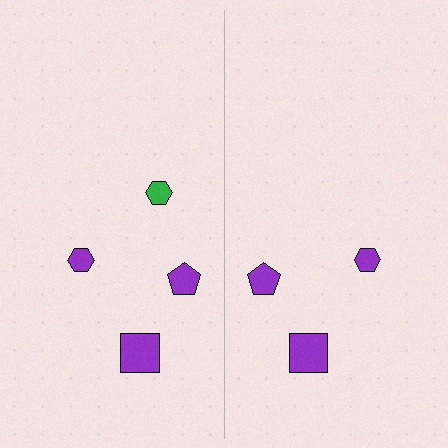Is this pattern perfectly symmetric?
No, the pattern is not perfectly symmetric. A green hexagon is missing from the right side.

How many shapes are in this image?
There are 7 shapes in this image.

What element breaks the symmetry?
A green hexagon is missing from the right side.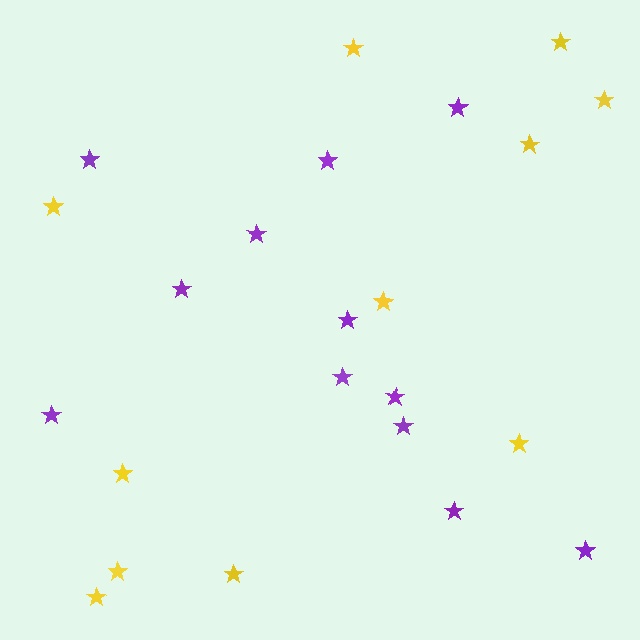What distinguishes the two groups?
There are 2 groups: one group of yellow stars (11) and one group of purple stars (12).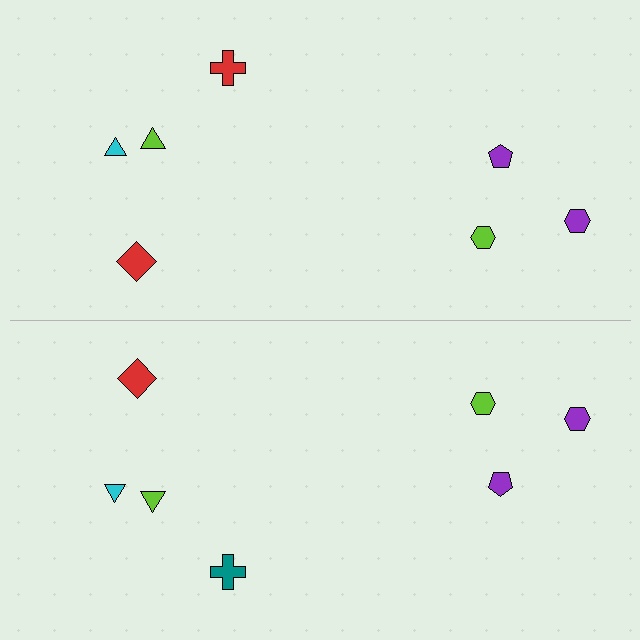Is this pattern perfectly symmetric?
No, the pattern is not perfectly symmetric. The teal cross on the bottom side breaks the symmetry — its mirror counterpart is red.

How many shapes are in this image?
There are 14 shapes in this image.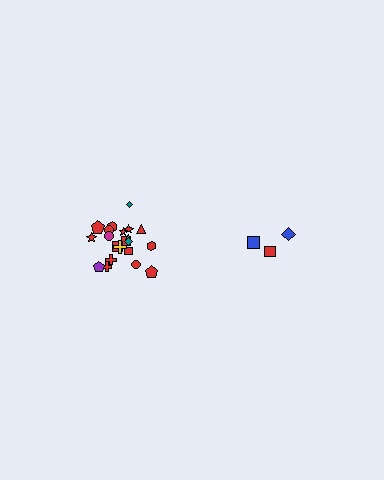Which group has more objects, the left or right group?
The left group.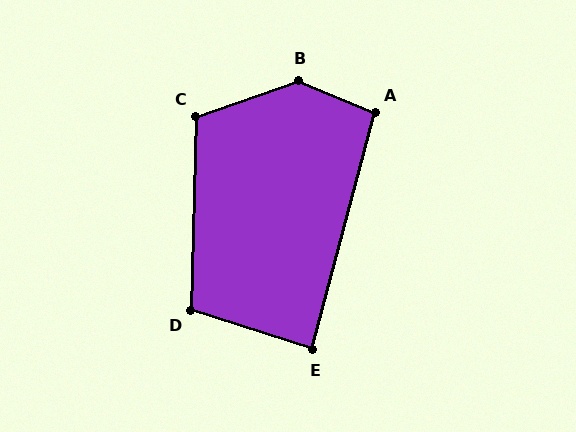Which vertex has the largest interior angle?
B, at approximately 138 degrees.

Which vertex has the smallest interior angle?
E, at approximately 87 degrees.